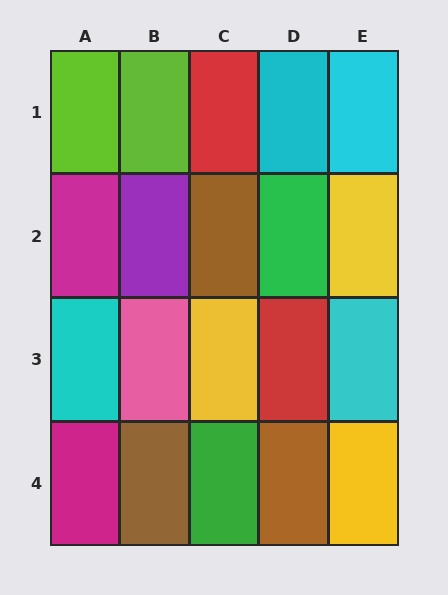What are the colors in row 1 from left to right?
Lime, lime, red, cyan, cyan.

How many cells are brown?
3 cells are brown.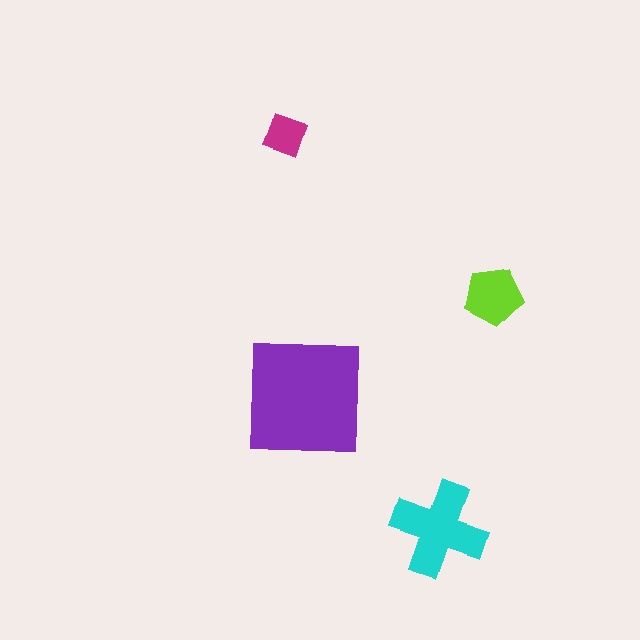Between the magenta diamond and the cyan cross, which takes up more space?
The cyan cross.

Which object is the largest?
The purple square.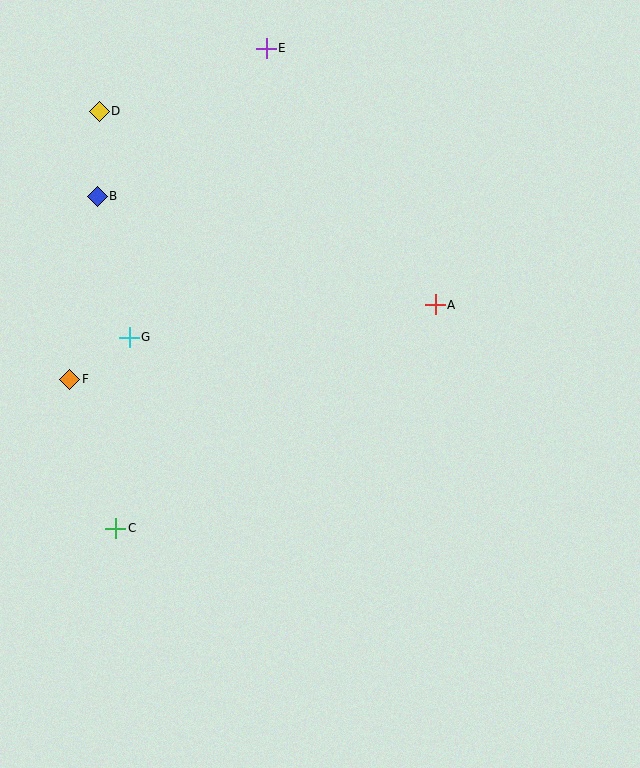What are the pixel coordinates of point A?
Point A is at (435, 305).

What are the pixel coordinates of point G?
Point G is at (129, 337).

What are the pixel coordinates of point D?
Point D is at (99, 111).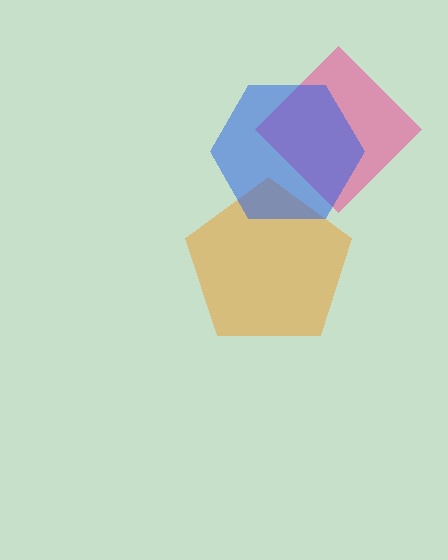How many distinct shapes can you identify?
There are 3 distinct shapes: an orange pentagon, a pink diamond, a blue hexagon.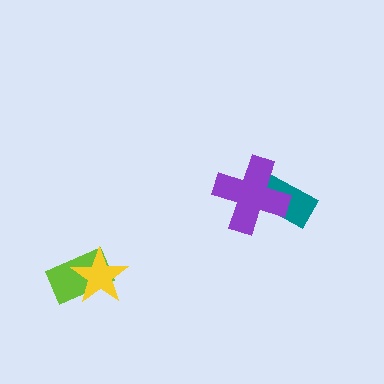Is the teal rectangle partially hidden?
Yes, it is partially covered by another shape.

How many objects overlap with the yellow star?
1 object overlaps with the yellow star.